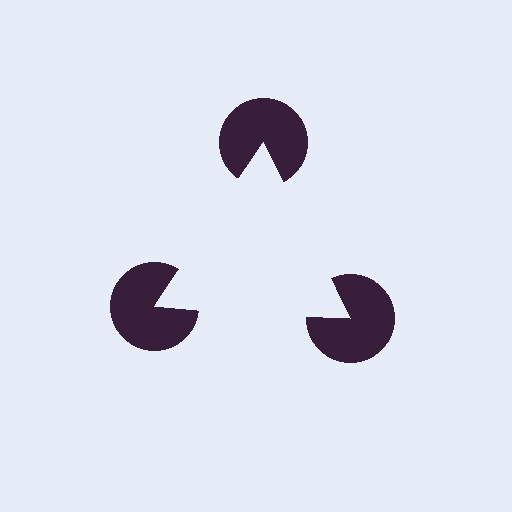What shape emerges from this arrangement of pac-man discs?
An illusory triangle — its edges are inferred from the aligned wedge cuts in the pac-man discs, not physically drawn.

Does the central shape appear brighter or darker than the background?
It typically appears slightly brighter than the background, even though no actual brightness change is drawn.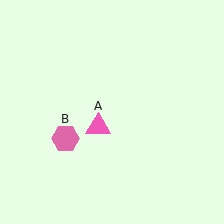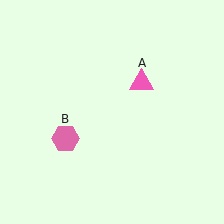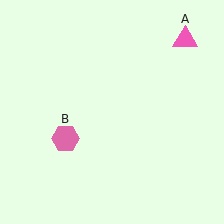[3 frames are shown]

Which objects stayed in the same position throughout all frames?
Pink hexagon (object B) remained stationary.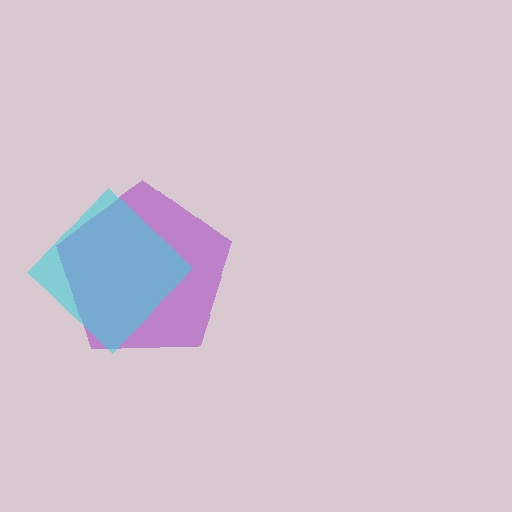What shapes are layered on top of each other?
The layered shapes are: a purple pentagon, a cyan diamond.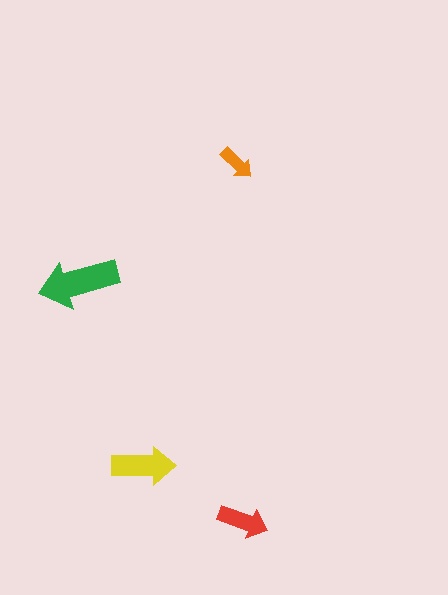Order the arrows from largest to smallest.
the green one, the yellow one, the red one, the orange one.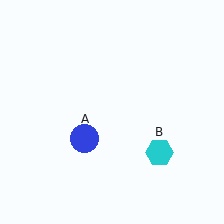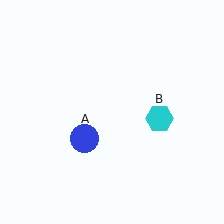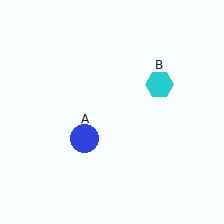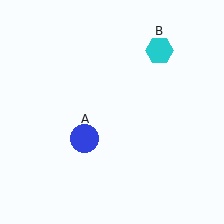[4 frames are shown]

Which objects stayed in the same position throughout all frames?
Blue circle (object A) remained stationary.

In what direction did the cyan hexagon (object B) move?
The cyan hexagon (object B) moved up.